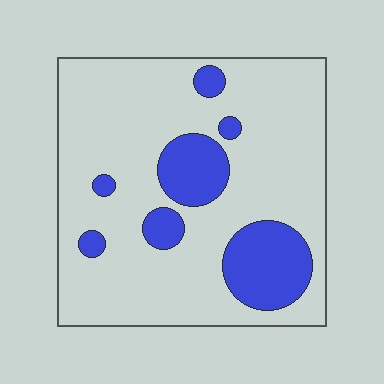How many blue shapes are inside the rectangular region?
7.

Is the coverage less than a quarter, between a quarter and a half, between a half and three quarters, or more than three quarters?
Less than a quarter.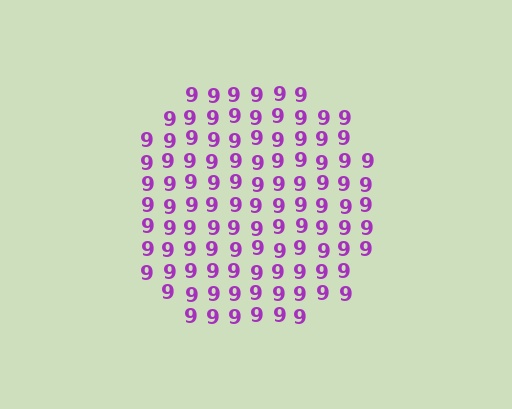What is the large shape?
The large shape is a circle.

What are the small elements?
The small elements are digit 9's.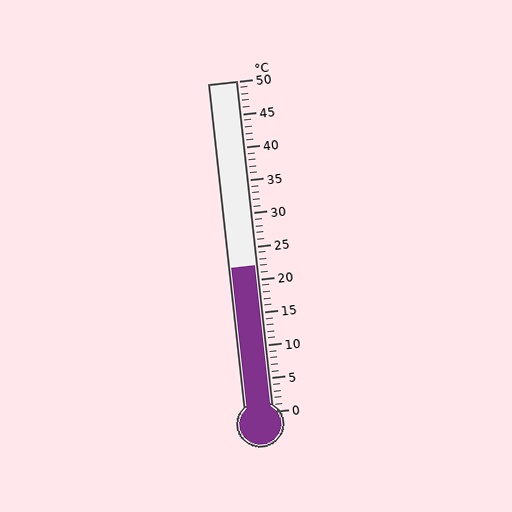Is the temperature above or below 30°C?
The temperature is below 30°C.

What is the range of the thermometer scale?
The thermometer scale ranges from 0°C to 50°C.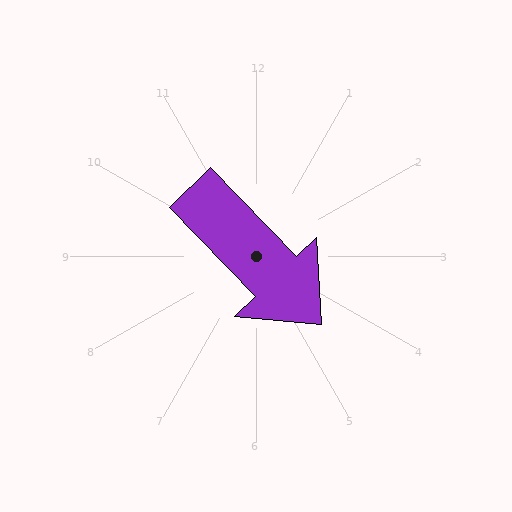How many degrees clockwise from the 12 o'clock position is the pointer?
Approximately 136 degrees.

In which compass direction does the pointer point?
Southeast.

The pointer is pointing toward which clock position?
Roughly 5 o'clock.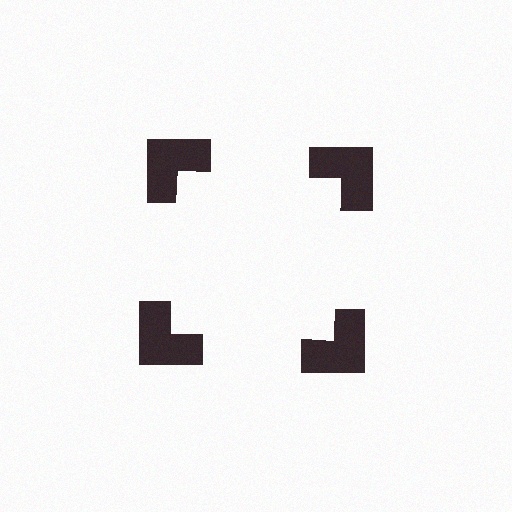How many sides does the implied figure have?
4 sides.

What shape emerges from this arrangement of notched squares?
An illusory square — its edges are inferred from the aligned wedge cuts in the notched squares, not physically drawn.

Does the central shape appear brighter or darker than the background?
It typically appears slightly brighter than the background, even though no actual brightness change is drawn.